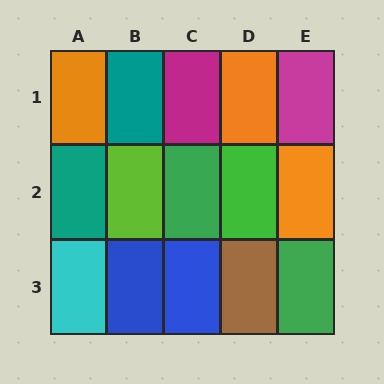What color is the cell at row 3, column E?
Green.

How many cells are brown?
1 cell is brown.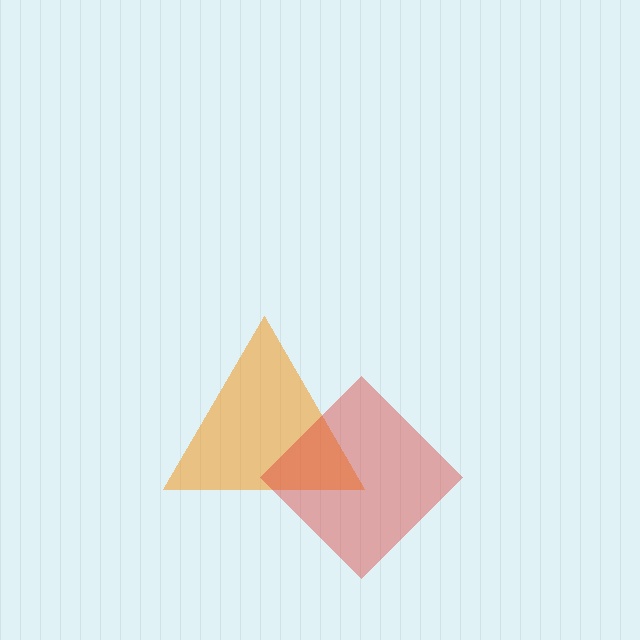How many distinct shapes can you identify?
There are 2 distinct shapes: an orange triangle, a red diamond.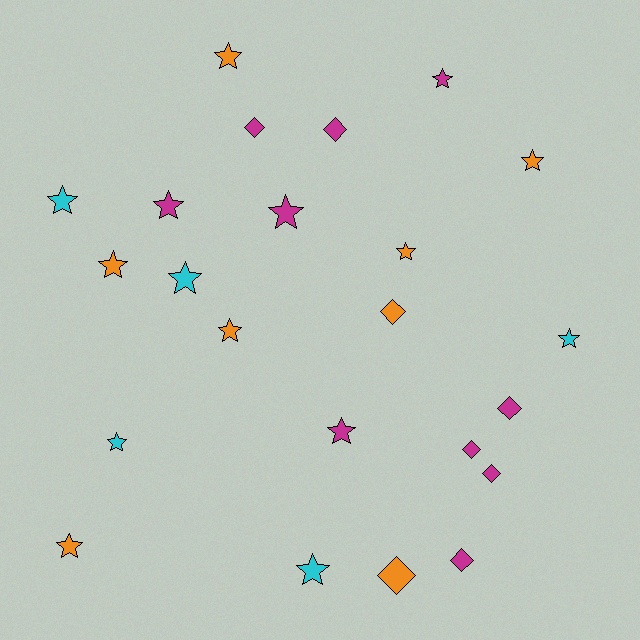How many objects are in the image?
There are 23 objects.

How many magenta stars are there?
There are 4 magenta stars.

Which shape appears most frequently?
Star, with 15 objects.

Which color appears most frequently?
Magenta, with 10 objects.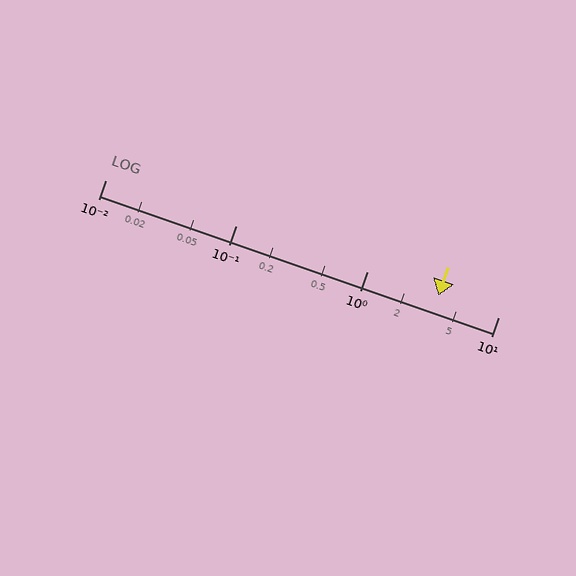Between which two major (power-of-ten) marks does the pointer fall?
The pointer is between 1 and 10.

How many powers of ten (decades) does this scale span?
The scale spans 3 decades, from 0.01 to 10.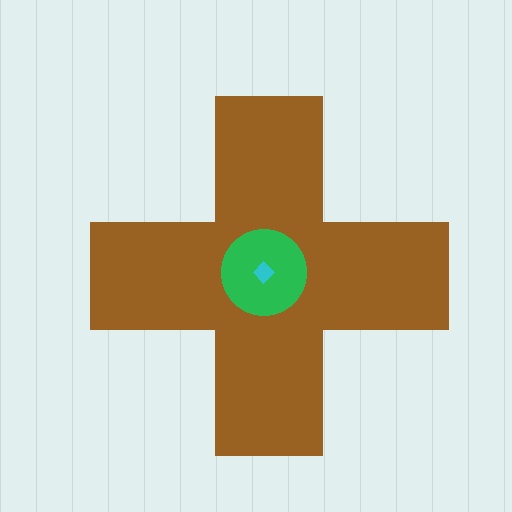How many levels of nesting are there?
3.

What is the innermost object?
The cyan diamond.